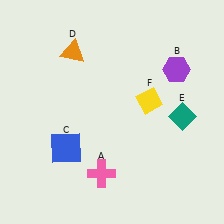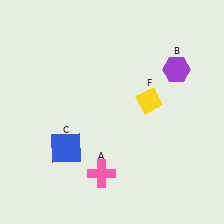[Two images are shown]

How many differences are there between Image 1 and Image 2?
There are 2 differences between the two images.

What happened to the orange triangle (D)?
The orange triangle (D) was removed in Image 2. It was in the top-left area of Image 1.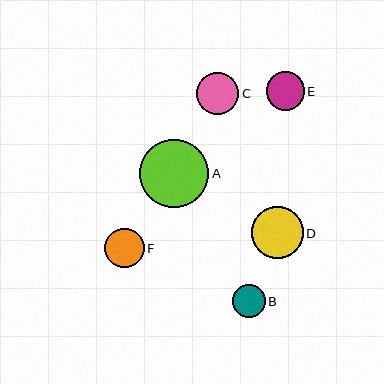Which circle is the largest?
Circle A is the largest with a size of approximately 69 pixels.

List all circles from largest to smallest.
From largest to smallest: A, D, C, F, E, B.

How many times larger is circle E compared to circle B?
Circle E is approximately 1.2 times the size of circle B.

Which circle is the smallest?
Circle B is the smallest with a size of approximately 33 pixels.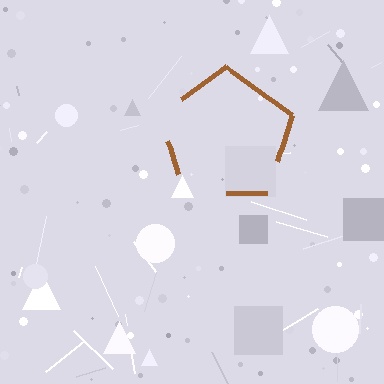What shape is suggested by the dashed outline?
The dashed outline suggests a pentagon.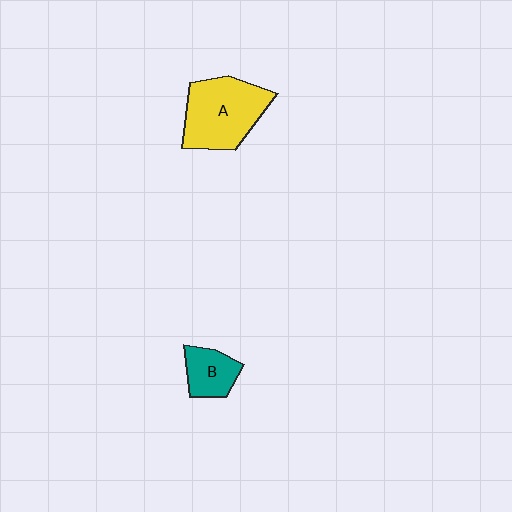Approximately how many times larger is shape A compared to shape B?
Approximately 2.1 times.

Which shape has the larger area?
Shape A (yellow).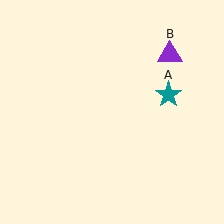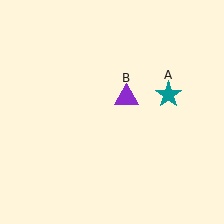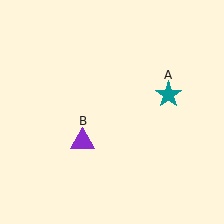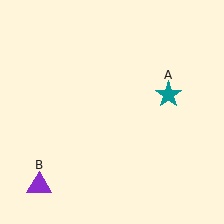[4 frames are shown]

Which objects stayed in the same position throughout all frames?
Teal star (object A) remained stationary.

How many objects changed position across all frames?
1 object changed position: purple triangle (object B).